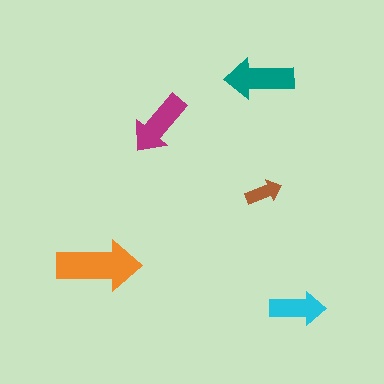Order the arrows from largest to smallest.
the orange one, the teal one, the magenta one, the cyan one, the brown one.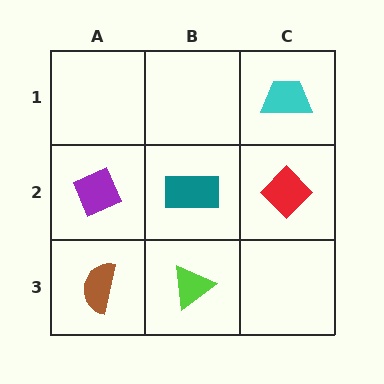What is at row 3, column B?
A lime triangle.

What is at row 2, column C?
A red diamond.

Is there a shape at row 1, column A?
No, that cell is empty.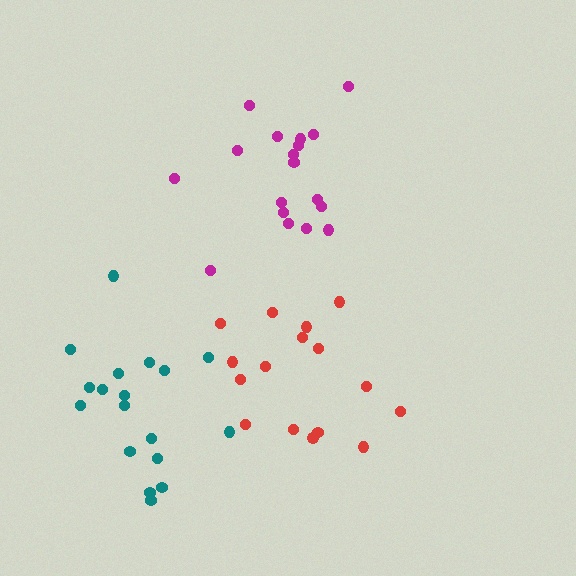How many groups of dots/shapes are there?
There are 3 groups.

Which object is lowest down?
The teal cluster is bottommost.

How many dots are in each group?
Group 1: 18 dots, Group 2: 16 dots, Group 3: 18 dots (52 total).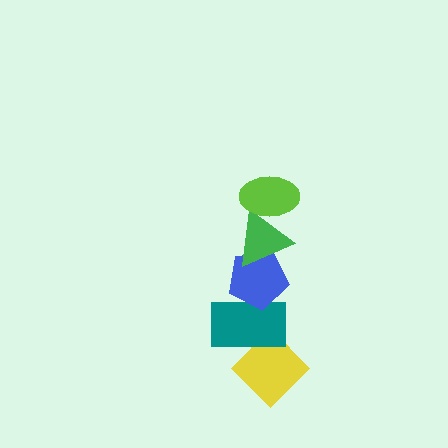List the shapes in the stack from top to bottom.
From top to bottom: the lime ellipse, the green triangle, the blue pentagon, the teal rectangle, the yellow diamond.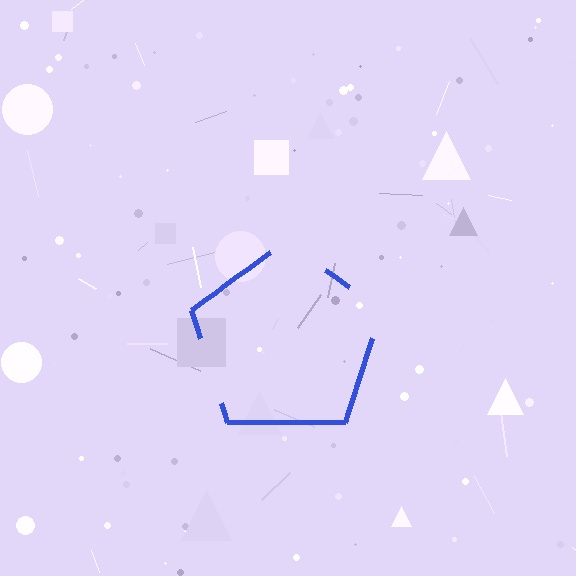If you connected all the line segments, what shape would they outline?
They would outline a pentagon.